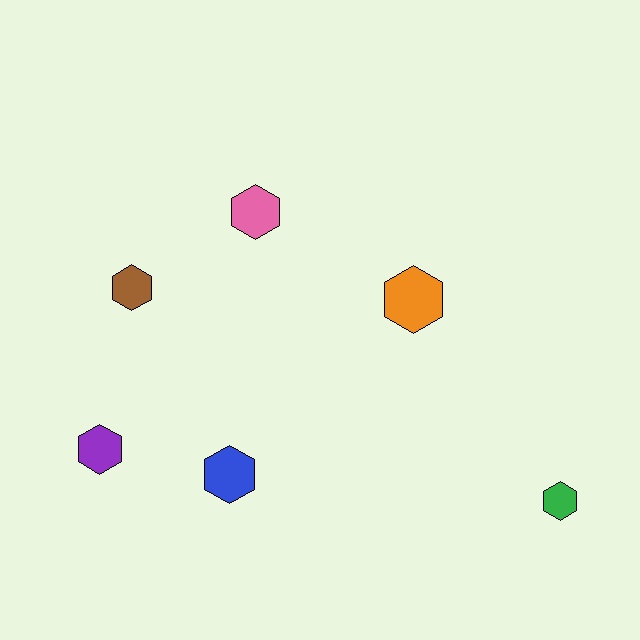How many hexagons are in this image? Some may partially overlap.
There are 6 hexagons.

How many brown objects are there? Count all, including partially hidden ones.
There is 1 brown object.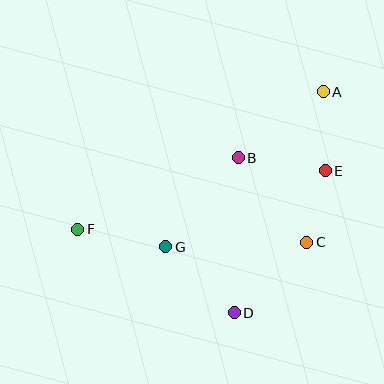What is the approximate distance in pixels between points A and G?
The distance between A and G is approximately 221 pixels.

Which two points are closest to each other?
Points C and E are closest to each other.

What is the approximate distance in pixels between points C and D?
The distance between C and D is approximately 101 pixels.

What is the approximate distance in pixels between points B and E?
The distance between B and E is approximately 88 pixels.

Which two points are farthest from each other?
Points A and F are farthest from each other.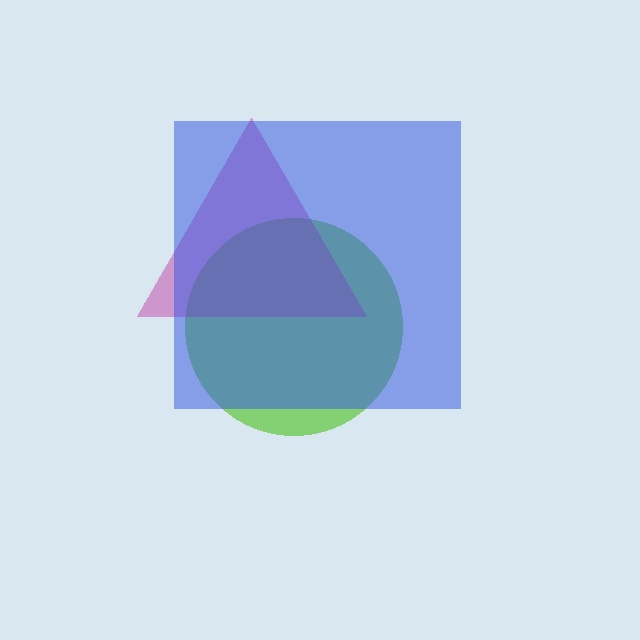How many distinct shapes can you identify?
There are 3 distinct shapes: a lime circle, a magenta triangle, a blue square.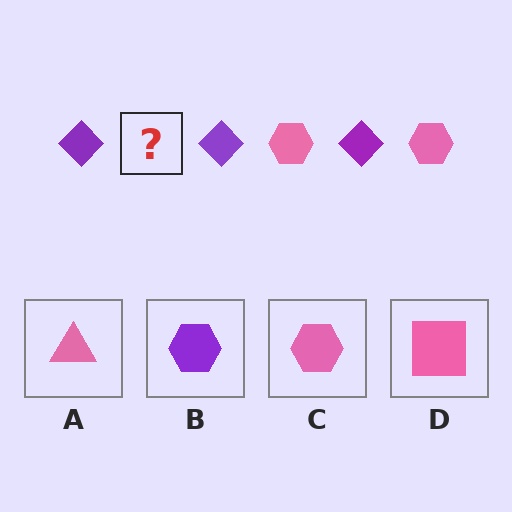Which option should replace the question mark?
Option C.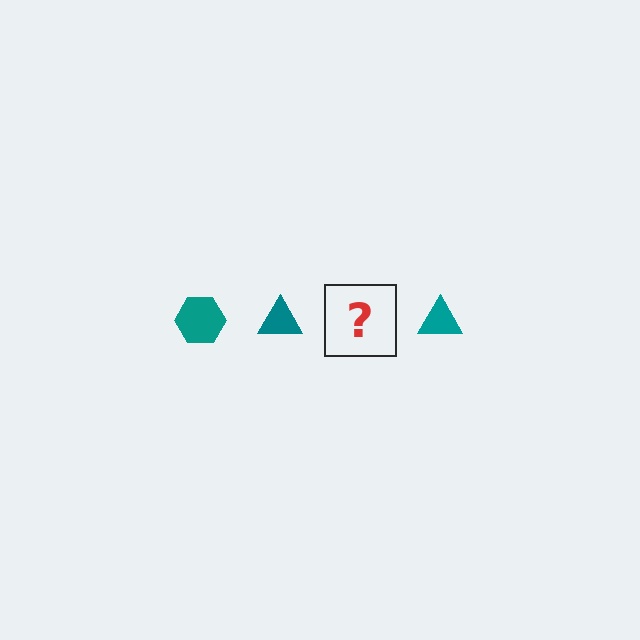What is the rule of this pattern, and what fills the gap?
The rule is that the pattern cycles through hexagon, triangle shapes in teal. The gap should be filled with a teal hexagon.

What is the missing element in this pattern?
The missing element is a teal hexagon.